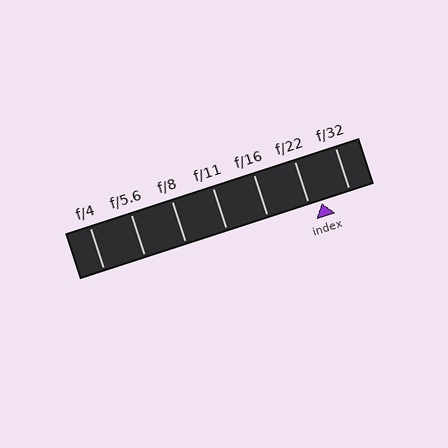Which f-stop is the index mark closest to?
The index mark is closest to f/22.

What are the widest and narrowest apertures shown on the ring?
The widest aperture shown is f/4 and the narrowest is f/32.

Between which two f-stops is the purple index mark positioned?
The index mark is between f/22 and f/32.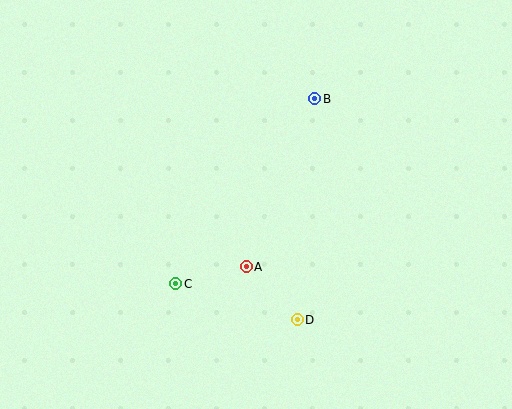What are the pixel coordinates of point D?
Point D is at (297, 320).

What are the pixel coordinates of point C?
Point C is at (176, 284).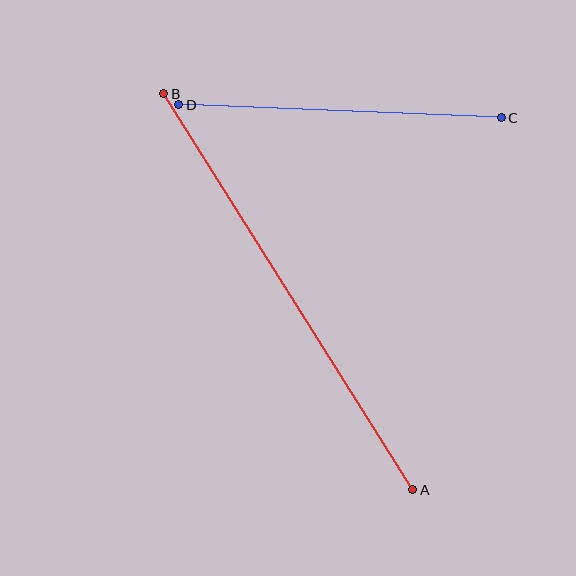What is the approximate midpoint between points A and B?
The midpoint is at approximately (288, 292) pixels.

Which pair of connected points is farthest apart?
Points A and B are farthest apart.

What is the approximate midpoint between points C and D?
The midpoint is at approximately (340, 111) pixels.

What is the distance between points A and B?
The distance is approximately 468 pixels.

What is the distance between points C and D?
The distance is approximately 323 pixels.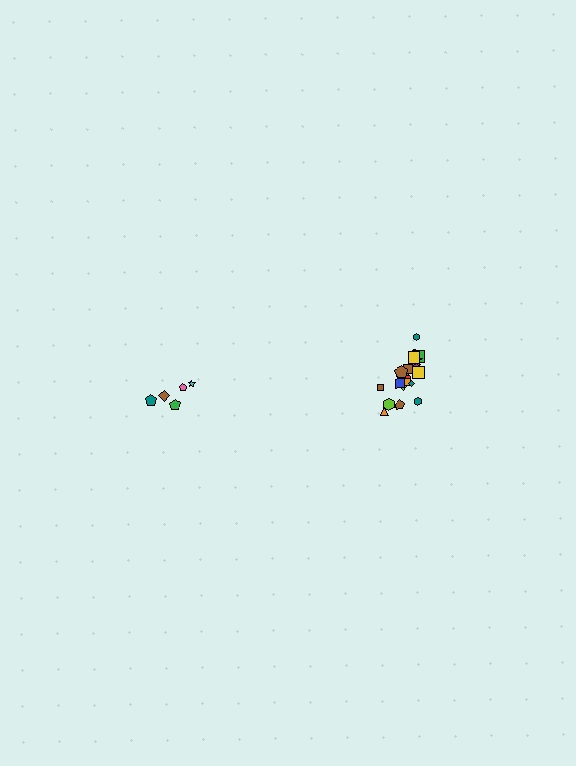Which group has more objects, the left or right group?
The right group.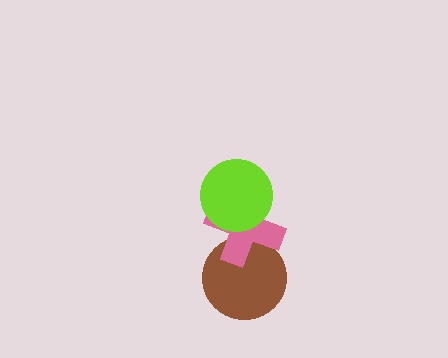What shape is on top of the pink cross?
The lime circle is on top of the pink cross.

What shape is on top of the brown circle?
The pink cross is on top of the brown circle.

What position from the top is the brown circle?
The brown circle is 3rd from the top.